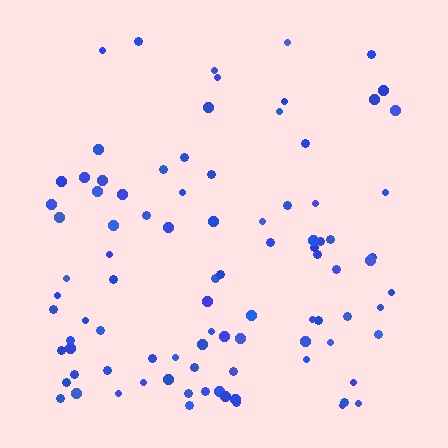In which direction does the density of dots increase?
From top to bottom, with the bottom side densest.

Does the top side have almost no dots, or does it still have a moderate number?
Still a moderate number, just noticeably fewer than the bottom.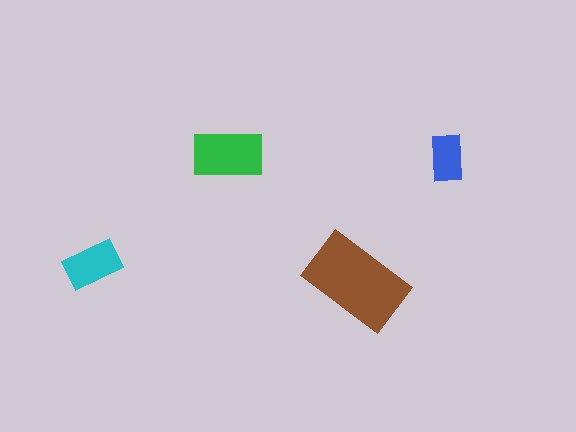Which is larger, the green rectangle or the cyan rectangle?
The green one.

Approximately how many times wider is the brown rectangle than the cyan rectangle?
About 2 times wider.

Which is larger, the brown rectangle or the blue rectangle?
The brown one.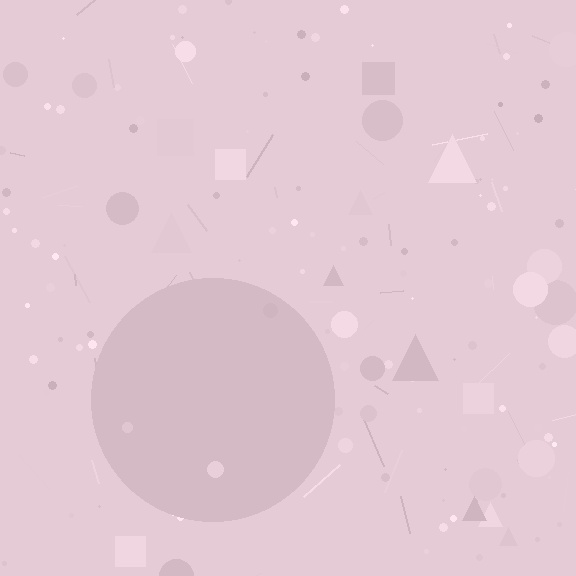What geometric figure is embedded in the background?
A circle is embedded in the background.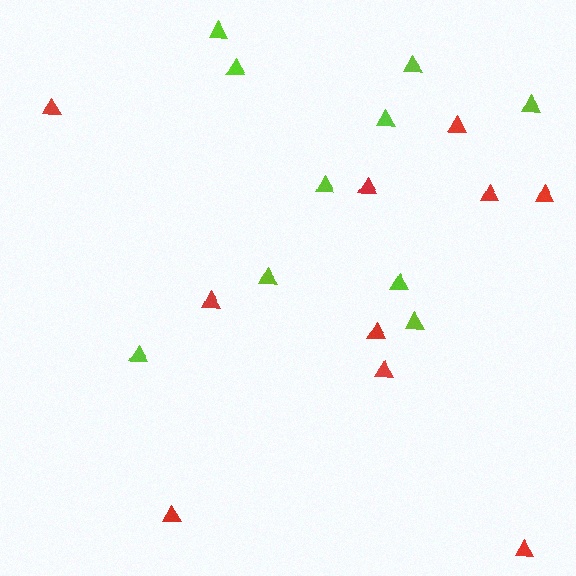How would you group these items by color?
There are 2 groups: one group of red triangles (10) and one group of lime triangles (10).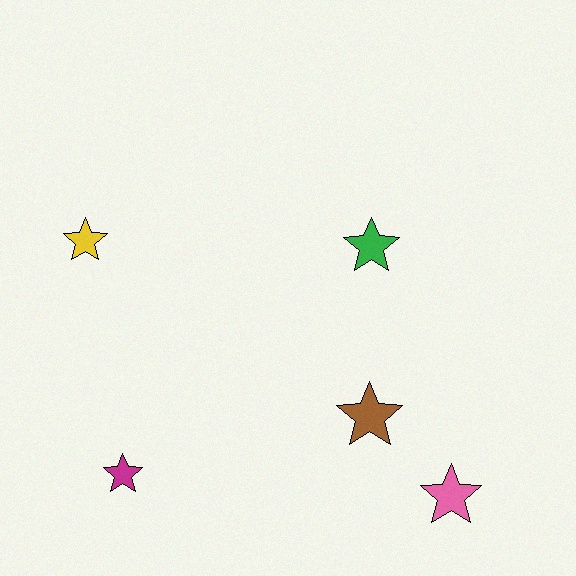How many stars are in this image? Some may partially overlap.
There are 5 stars.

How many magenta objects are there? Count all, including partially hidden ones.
There is 1 magenta object.